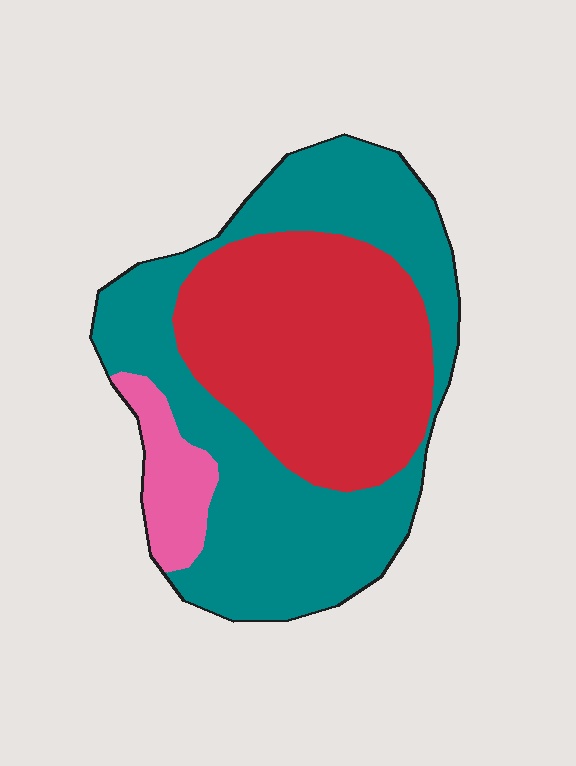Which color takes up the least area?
Pink, at roughly 10%.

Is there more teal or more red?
Teal.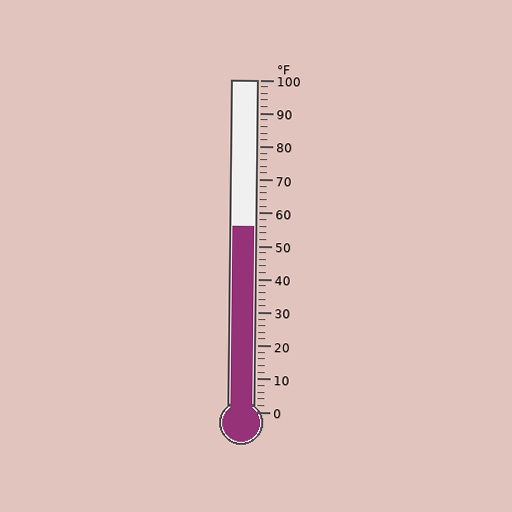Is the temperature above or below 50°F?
The temperature is above 50°F.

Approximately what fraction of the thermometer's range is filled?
The thermometer is filled to approximately 55% of its range.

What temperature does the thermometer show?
The thermometer shows approximately 56°F.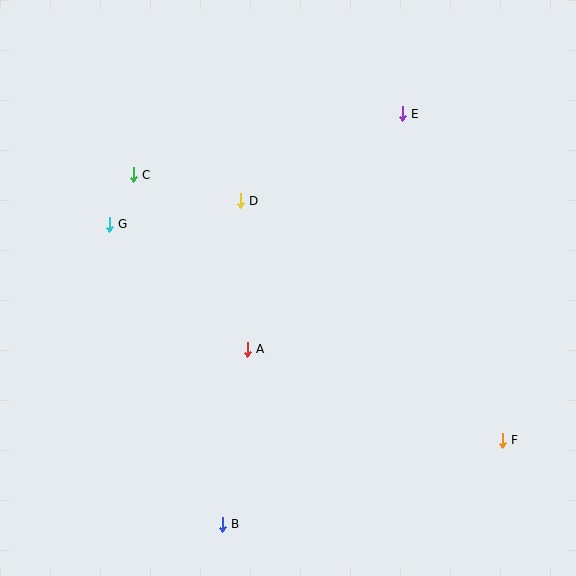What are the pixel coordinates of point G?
Point G is at (109, 224).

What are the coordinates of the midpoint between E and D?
The midpoint between E and D is at (321, 157).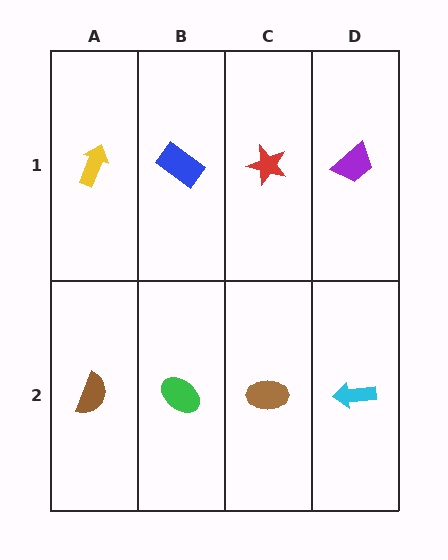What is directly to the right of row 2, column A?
A green ellipse.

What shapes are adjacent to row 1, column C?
A brown ellipse (row 2, column C), a blue rectangle (row 1, column B), a purple trapezoid (row 1, column D).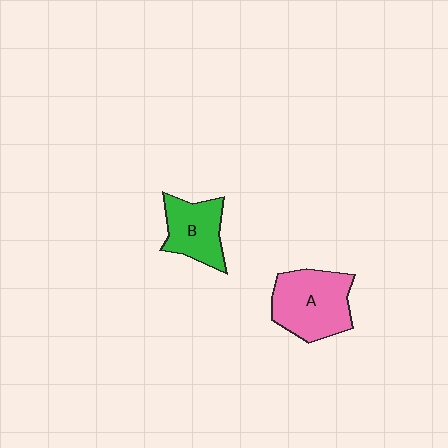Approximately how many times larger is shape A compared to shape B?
Approximately 1.4 times.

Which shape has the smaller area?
Shape B (green).